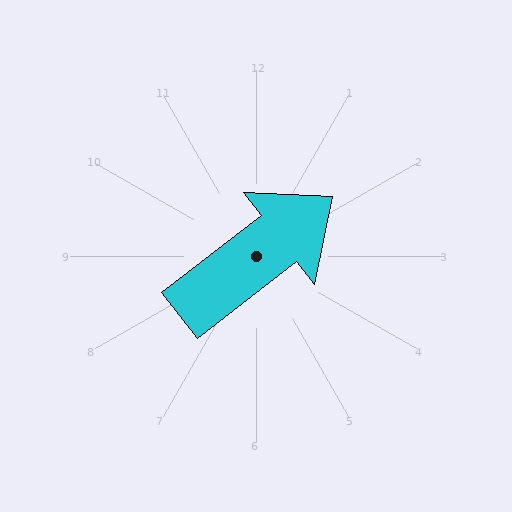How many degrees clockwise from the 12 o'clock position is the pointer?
Approximately 52 degrees.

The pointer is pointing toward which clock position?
Roughly 2 o'clock.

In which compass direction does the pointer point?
Northeast.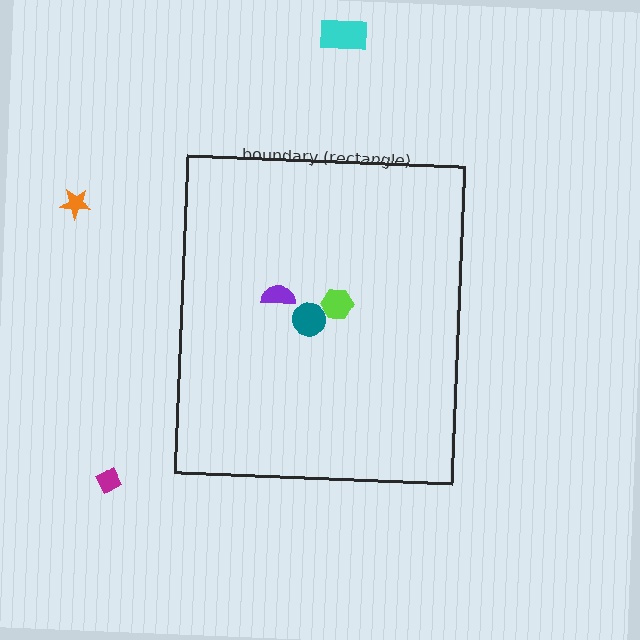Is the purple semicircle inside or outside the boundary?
Inside.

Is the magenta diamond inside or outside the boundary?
Outside.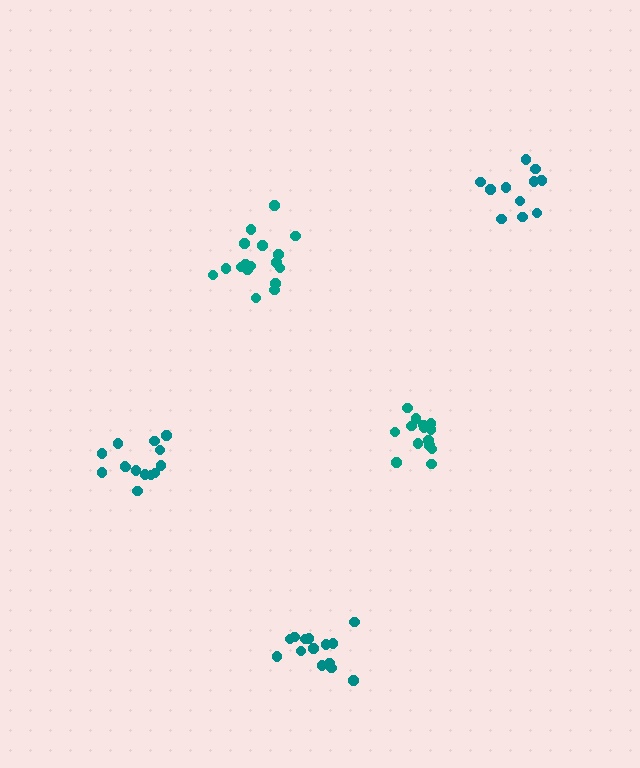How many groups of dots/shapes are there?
There are 5 groups.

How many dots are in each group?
Group 1: 14 dots, Group 2: 12 dots, Group 3: 17 dots, Group 4: 14 dots, Group 5: 15 dots (72 total).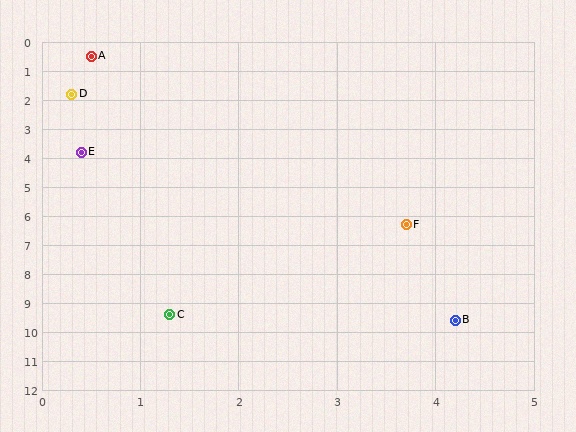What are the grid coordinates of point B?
Point B is at approximately (4.2, 9.6).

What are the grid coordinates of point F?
Point F is at approximately (3.7, 6.3).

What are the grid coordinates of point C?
Point C is at approximately (1.3, 9.4).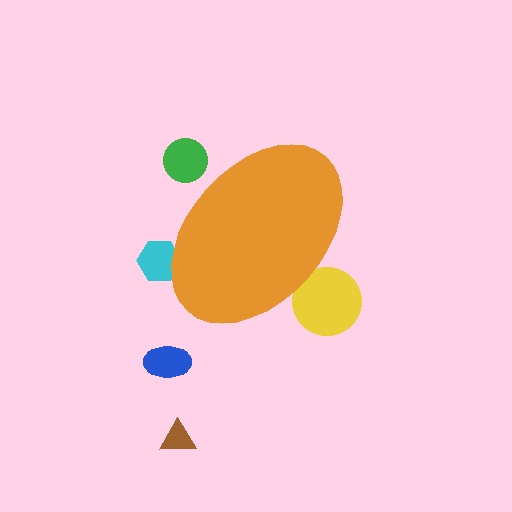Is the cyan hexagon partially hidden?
Yes, the cyan hexagon is partially hidden behind the orange ellipse.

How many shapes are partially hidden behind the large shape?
3 shapes are partially hidden.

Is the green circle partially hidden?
Yes, the green circle is partially hidden behind the orange ellipse.